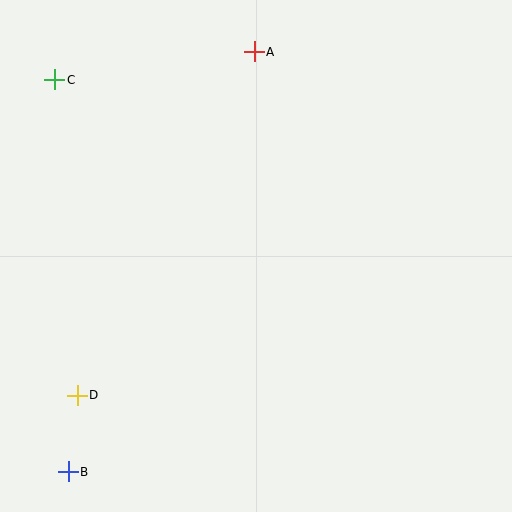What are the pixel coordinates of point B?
Point B is at (68, 472).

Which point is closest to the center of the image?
Point A at (254, 52) is closest to the center.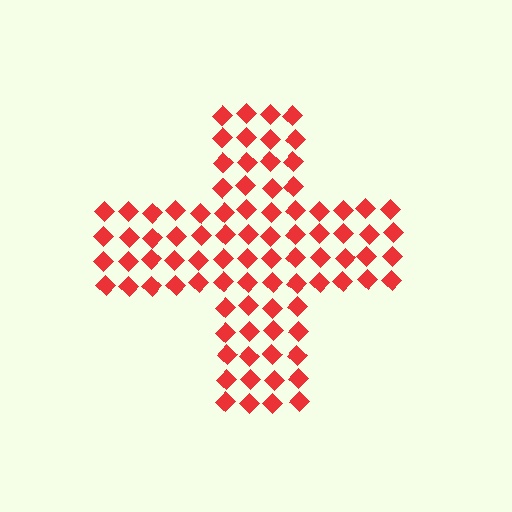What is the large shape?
The large shape is a cross.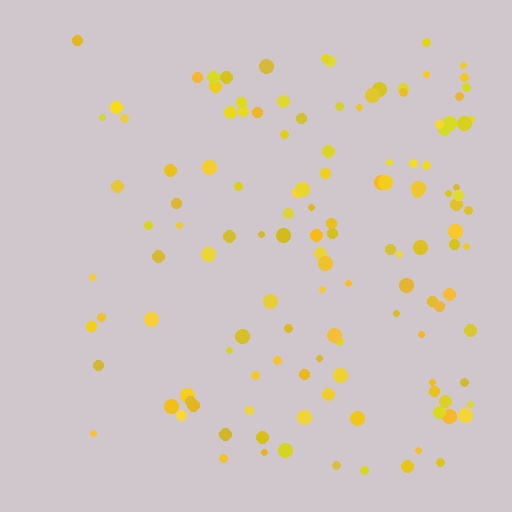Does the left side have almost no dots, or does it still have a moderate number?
Still a moderate number, just noticeably fewer than the right.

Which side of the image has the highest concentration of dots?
The right.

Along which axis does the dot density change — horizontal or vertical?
Horizontal.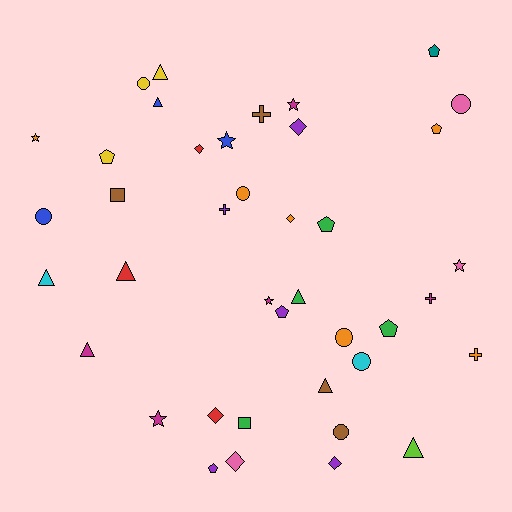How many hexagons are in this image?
There are no hexagons.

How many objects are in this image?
There are 40 objects.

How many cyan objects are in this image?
There are 2 cyan objects.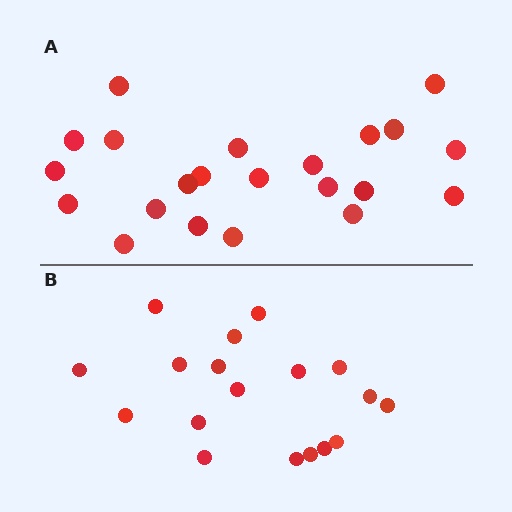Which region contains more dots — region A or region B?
Region A (the top region) has more dots.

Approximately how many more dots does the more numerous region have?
Region A has about 4 more dots than region B.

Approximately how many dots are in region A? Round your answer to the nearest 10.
About 20 dots. (The exact count is 22, which rounds to 20.)